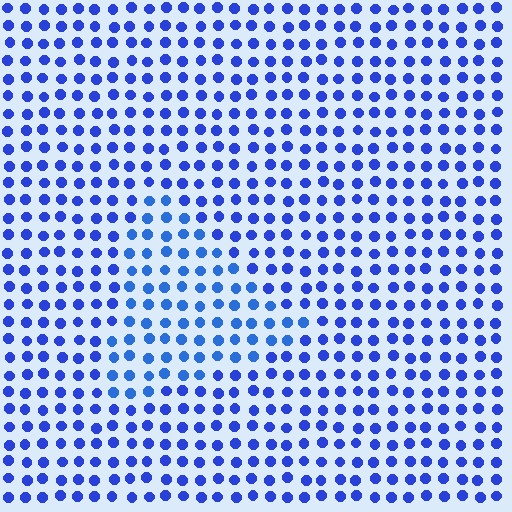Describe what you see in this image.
The image is filled with small blue elements in a uniform arrangement. A triangle-shaped region is visible where the elements are tinted to a slightly different hue, forming a subtle color boundary.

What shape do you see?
I see a triangle.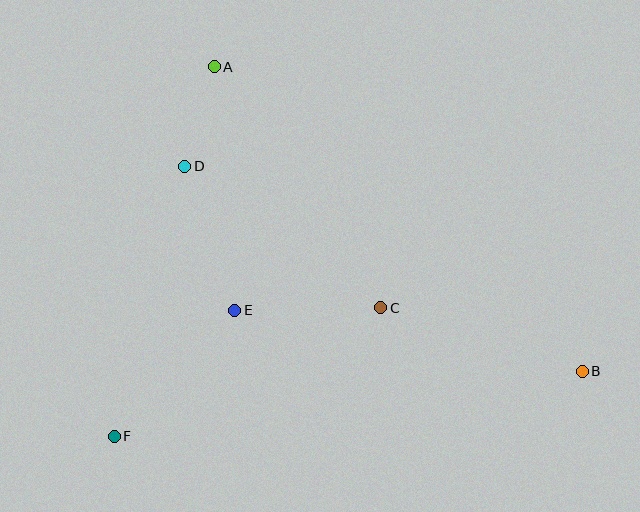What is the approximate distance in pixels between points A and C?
The distance between A and C is approximately 293 pixels.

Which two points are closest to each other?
Points A and D are closest to each other.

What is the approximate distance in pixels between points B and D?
The distance between B and D is approximately 447 pixels.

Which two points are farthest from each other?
Points A and B are farthest from each other.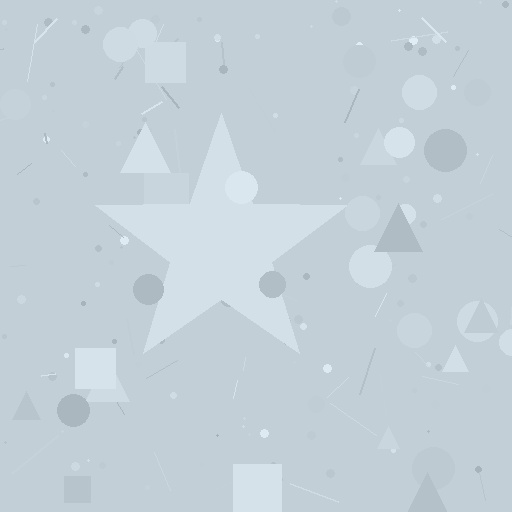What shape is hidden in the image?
A star is hidden in the image.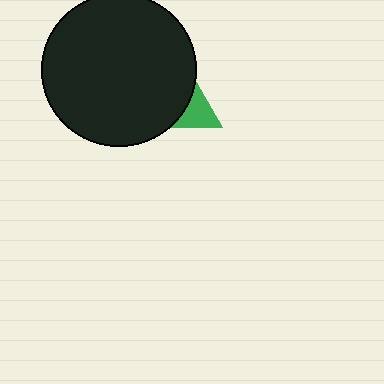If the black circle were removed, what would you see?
You would see the complete green triangle.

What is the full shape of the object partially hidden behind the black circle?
The partially hidden object is a green triangle.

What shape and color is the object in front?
The object in front is a black circle.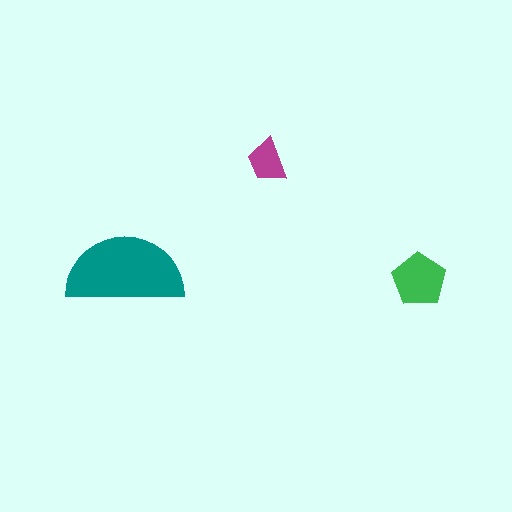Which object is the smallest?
The magenta trapezoid.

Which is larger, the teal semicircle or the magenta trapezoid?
The teal semicircle.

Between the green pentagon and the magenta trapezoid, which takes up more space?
The green pentagon.